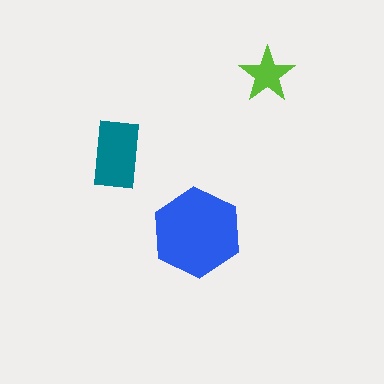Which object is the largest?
The blue hexagon.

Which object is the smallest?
The lime star.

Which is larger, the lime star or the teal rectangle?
The teal rectangle.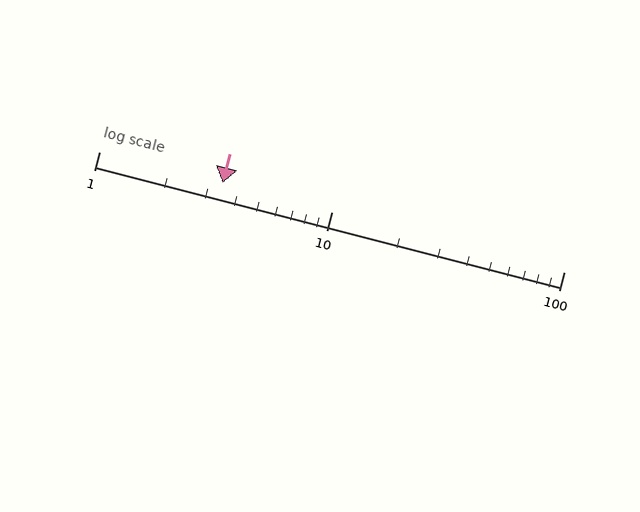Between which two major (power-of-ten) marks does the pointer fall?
The pointer is between 1 and 10.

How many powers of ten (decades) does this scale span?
The scale spans 2 decades, from 1 to 100.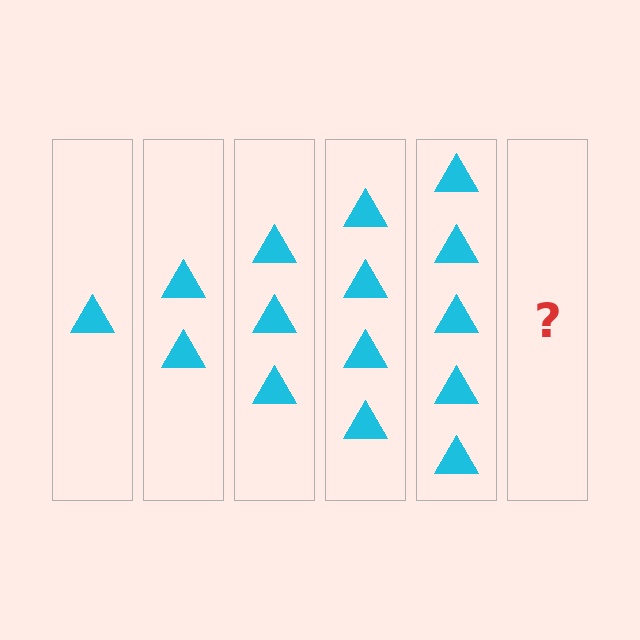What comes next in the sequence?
The next element should be 6 triangles.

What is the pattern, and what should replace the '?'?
The pattern is that each step adds one more triangle. The '?' should be 6 triangles.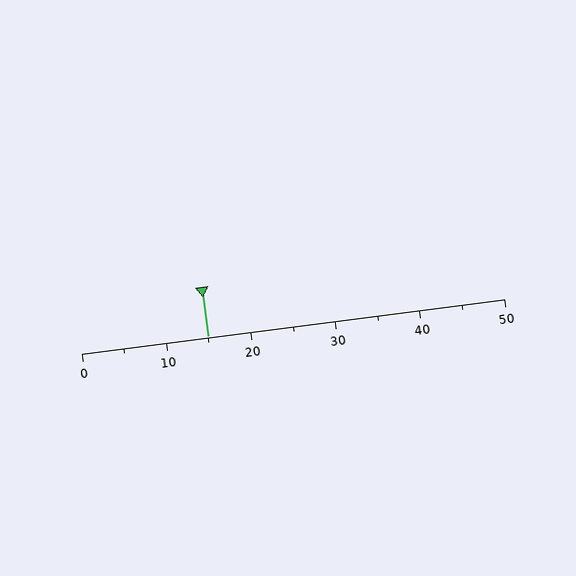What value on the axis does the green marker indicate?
The marker indicates approximately 15.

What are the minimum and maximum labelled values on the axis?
The axis runs from 0 to 50.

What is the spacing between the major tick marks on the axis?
The major ticks are spaced 10 apart.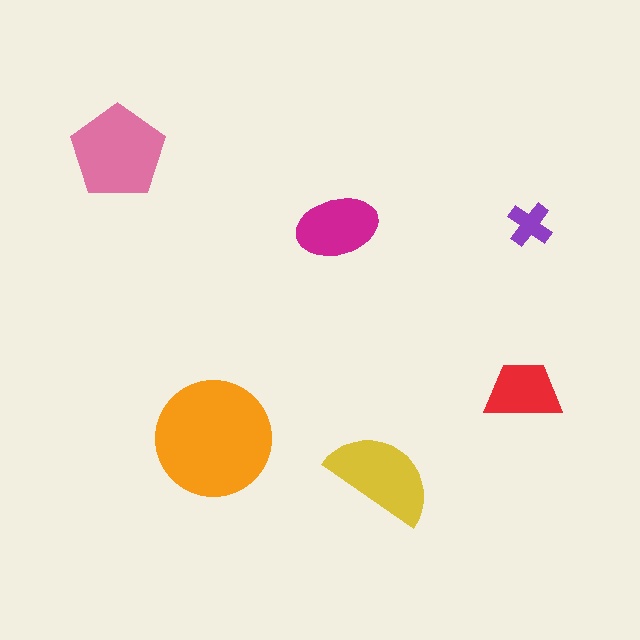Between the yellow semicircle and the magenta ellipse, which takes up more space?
The yellow semicircle.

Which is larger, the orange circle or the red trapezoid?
The orange circle.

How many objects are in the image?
There are 6 objects in the image.